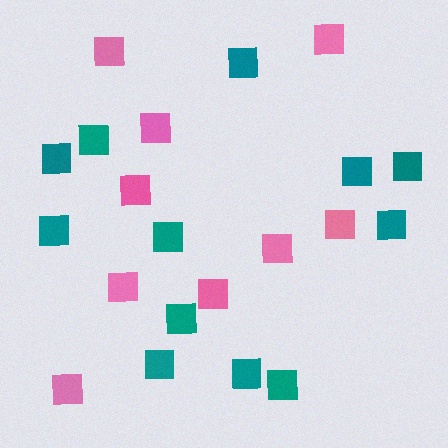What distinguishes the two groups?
There are 2 groups: one group of teal squares (12) and one group of pink squares (9).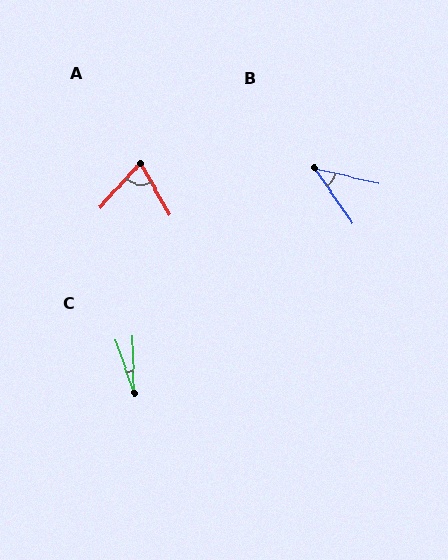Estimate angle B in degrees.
Approximately 43 degrees.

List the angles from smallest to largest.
C (17°), B (43°), A (72°).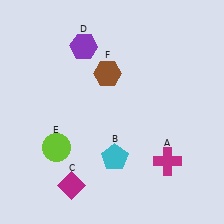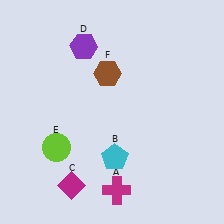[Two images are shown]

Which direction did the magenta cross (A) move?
The magenta cross (A) moved left.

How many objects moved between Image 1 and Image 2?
1 object moved between the two images.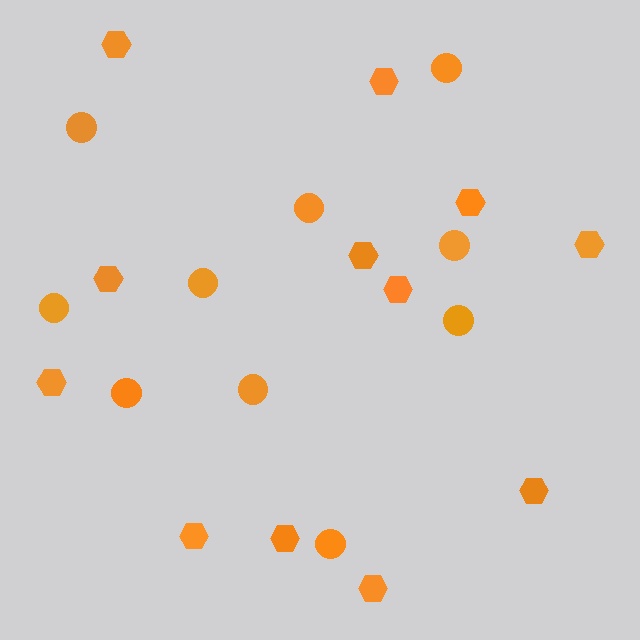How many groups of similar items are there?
There are 2 groups: one group of hexagons (12) and one group of circles (10).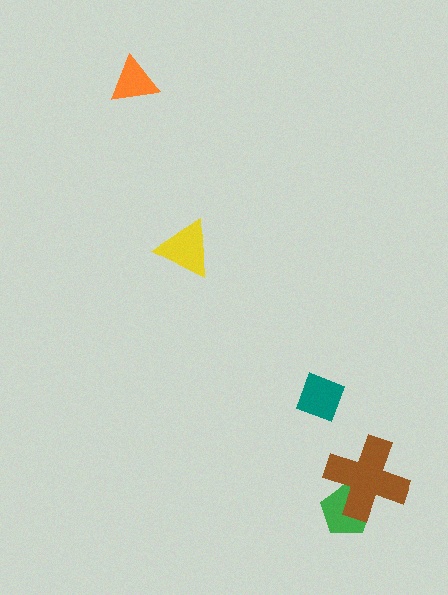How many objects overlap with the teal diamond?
0 objects overlap with the teal diamond.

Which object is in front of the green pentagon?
The brown cross is in front of the green pentagon.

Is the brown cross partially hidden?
No, no other shape covers it.